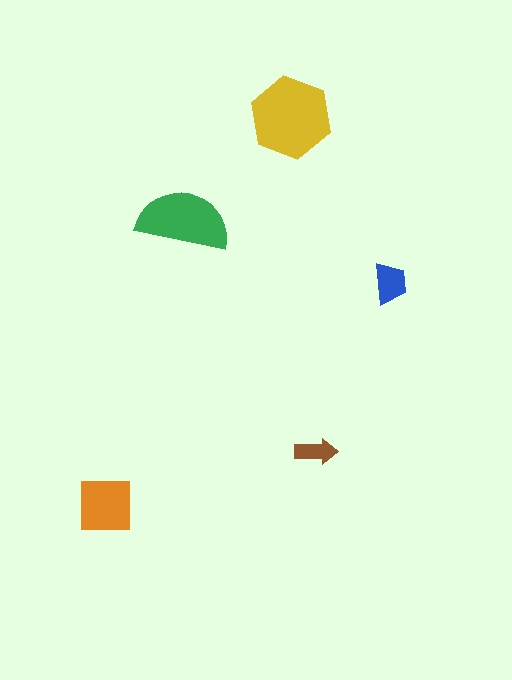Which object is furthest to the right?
The blue trapezoid is rightmost.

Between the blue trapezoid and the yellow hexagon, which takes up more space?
The yellow hexagon.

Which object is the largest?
The yellow hexagon.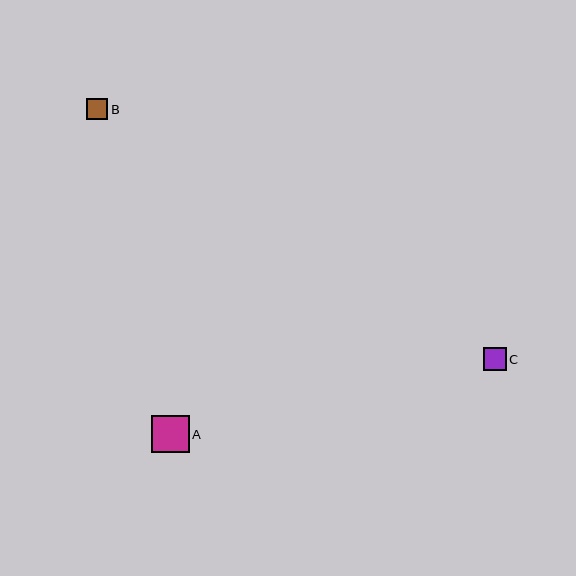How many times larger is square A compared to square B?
Square A is approximately 1.8 times the size of square B.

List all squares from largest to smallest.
From largest to smallest: A, C, B.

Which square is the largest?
Square A is the largest with a size of approximately 37 pixels.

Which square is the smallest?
Square B is the smallest with a size of approximately 21 pixels.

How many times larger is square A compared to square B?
Square A is approximately 1.8 times the size of square B.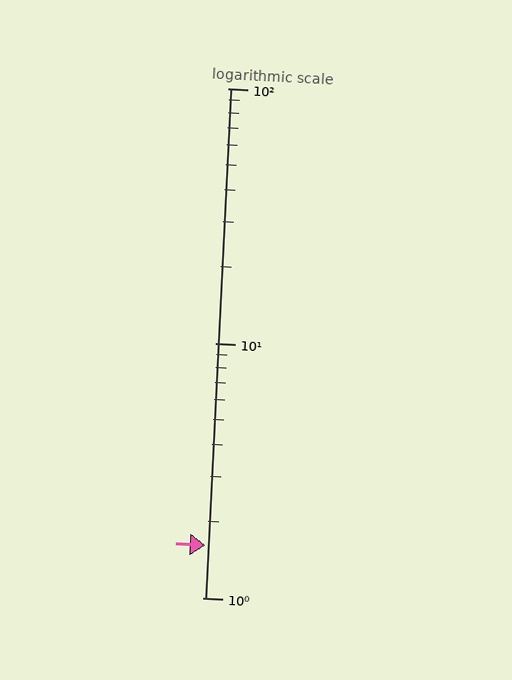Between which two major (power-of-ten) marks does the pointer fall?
The pointer is between 1 and 10.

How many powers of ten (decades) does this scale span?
The scale spans 2 decades, from 1 to 100.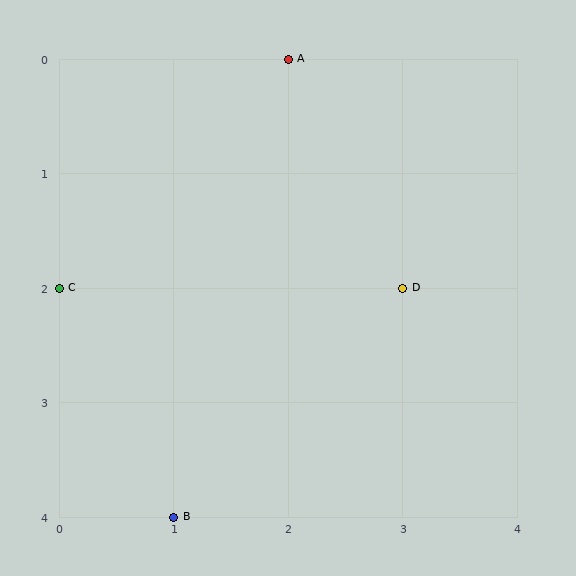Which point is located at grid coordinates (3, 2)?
Point D is at (3, 2).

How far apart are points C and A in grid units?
Points C and A are 2 columns and 2 rows apart (about 2.8 grid units diagonally).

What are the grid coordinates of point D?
Point D is at grid coordinates (3, 2).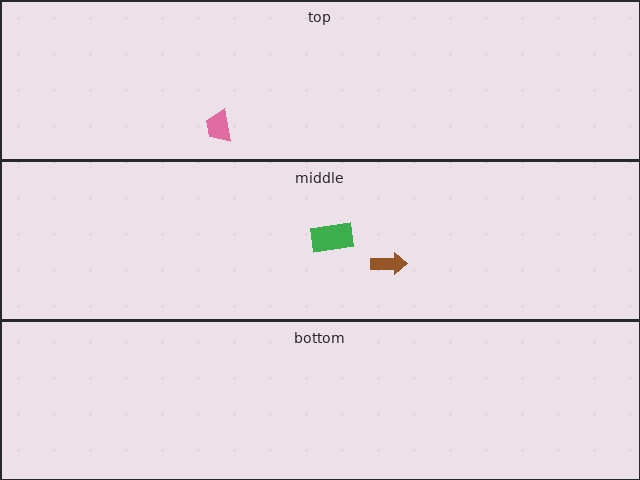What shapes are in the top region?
The pink trapezoid.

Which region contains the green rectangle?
The middle region.